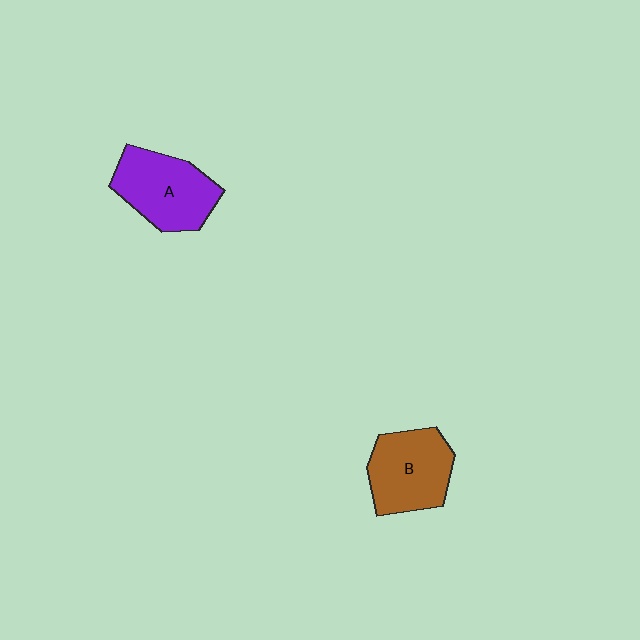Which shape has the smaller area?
Shape B (brown).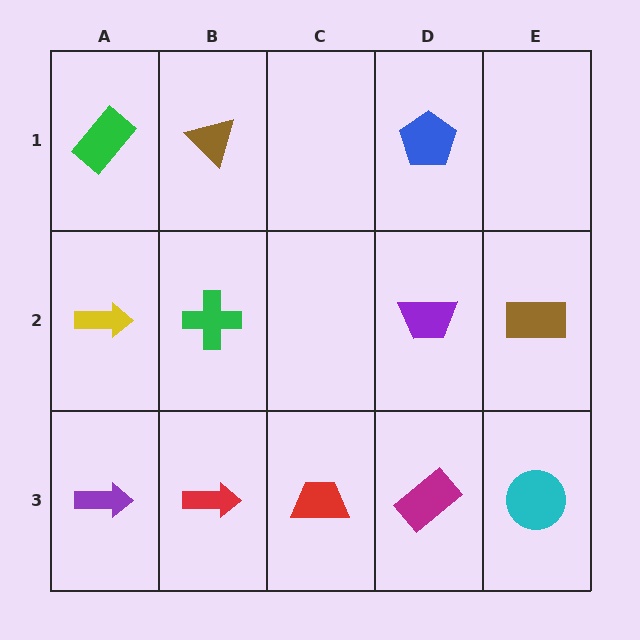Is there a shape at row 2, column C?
No, that cell is empty.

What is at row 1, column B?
A brown triangle.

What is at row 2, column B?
A green cross.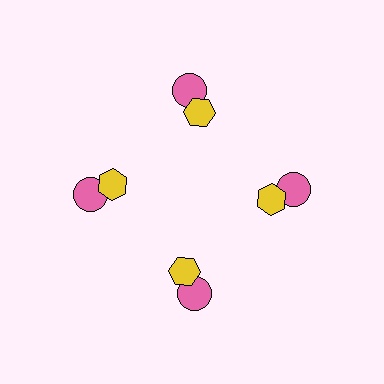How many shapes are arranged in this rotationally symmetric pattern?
There are 8 shapes, arranged in 4 groups of 2.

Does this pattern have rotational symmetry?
Yes, this pattern has 4-fold rotational symmetry. It looks the same after rotating 90 degrees around the center.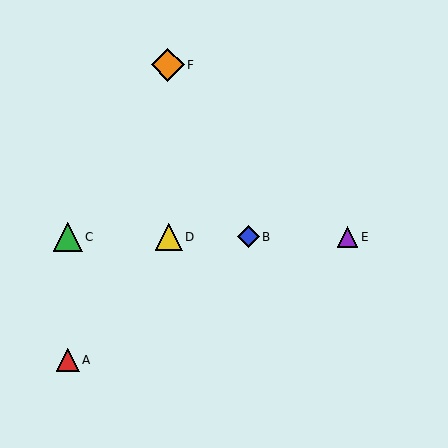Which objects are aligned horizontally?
Objects B, C, D, E are aligned horizontally.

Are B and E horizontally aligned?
Yes, both are at y≈237.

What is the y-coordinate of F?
Object F is at y≈65.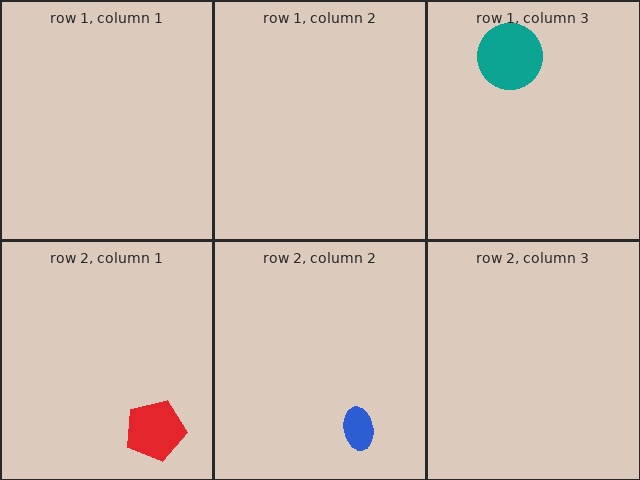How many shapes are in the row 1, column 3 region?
1.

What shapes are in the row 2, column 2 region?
The blue ellipse.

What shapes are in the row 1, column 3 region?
The teal circle.